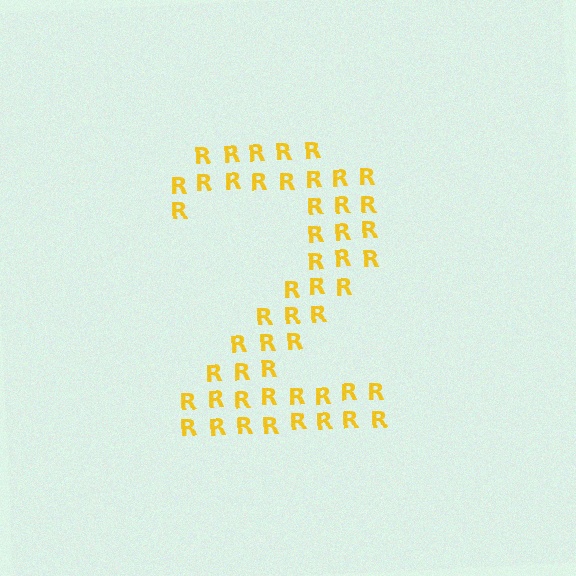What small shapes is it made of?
It is made of small letter R's.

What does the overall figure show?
The overall figure shows the digit 2.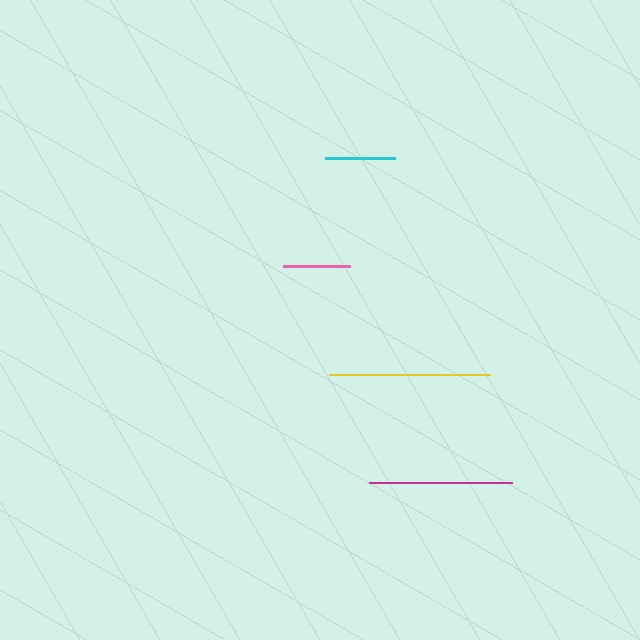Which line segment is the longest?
The yellow line is the longest at approximately 161 pixels.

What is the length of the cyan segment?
The cyan segment is approximately 69 pixels long.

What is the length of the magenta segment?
The magenta segment is approximately 143 pixels long.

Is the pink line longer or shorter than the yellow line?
The yellow line is longer than the pink line.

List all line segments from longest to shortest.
From longest to shortest: yellow, magenta, cyan, pink.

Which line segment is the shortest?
The pink line is the shortest at approximately 67 pixels.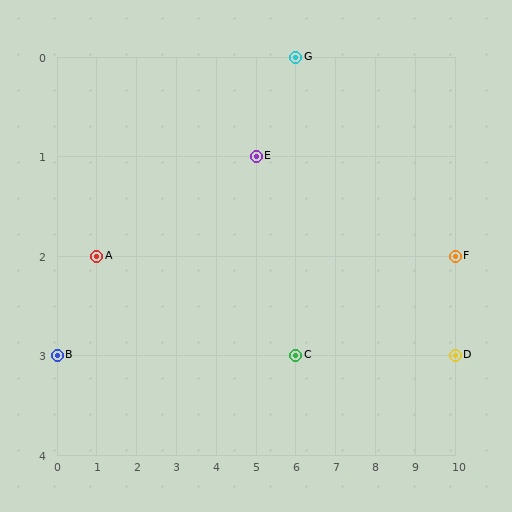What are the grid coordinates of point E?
Point E is at grid coordinates (5, 1).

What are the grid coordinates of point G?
Point G is at grid coordinates (6, 0).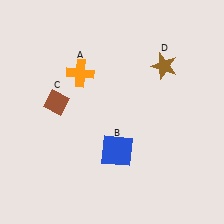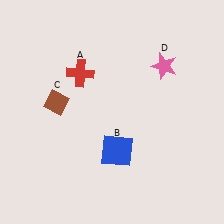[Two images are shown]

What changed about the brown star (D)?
In Image 1, D is brown. In Image 2, it changed to pink.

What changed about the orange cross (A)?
In Image 1, A is orange. In Image 2, it changed to red.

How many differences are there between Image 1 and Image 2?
There are 2 differences between the two images.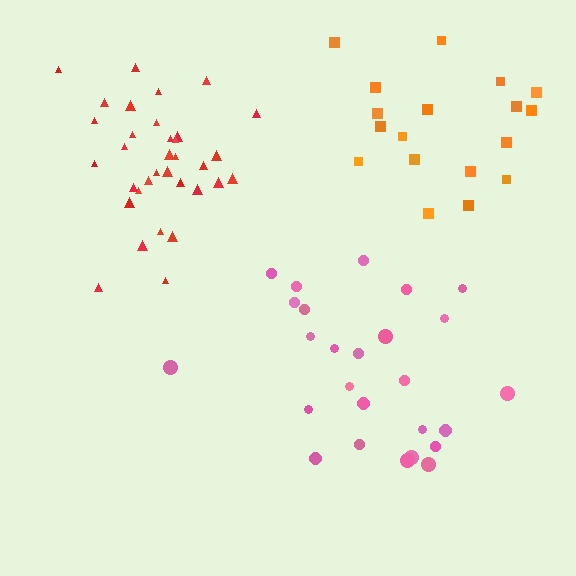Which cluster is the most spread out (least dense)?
Orange.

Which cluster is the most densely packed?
Red.